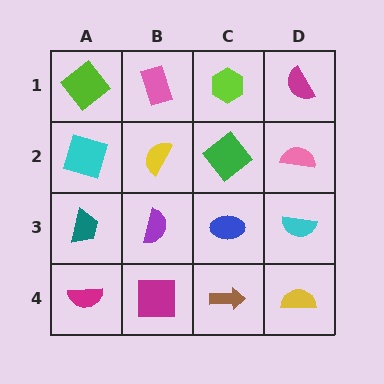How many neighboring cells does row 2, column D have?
3.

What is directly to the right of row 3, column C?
A cyan semicircle.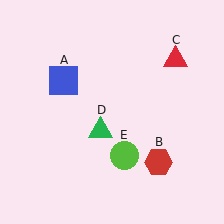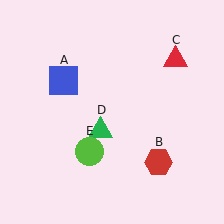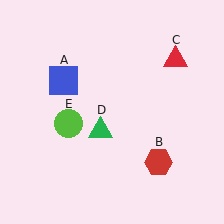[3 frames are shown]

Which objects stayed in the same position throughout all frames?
Blue square (object A) and red hexagon (object B) and red triangle (object C) and green triangle (object D) remained stationary.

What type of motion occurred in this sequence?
The lime circle (object E) rotated clockwise around the center of the scene.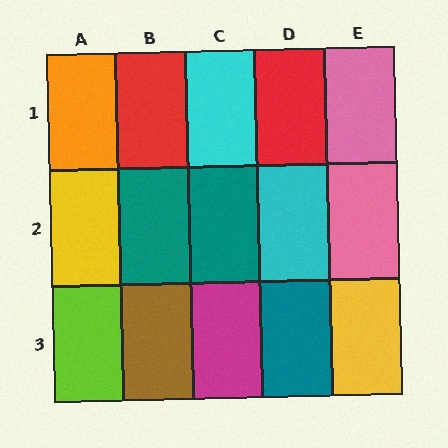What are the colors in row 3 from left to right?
Lime, brown, magenta, teal, yellow.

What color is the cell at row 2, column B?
Teal.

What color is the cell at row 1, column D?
Red.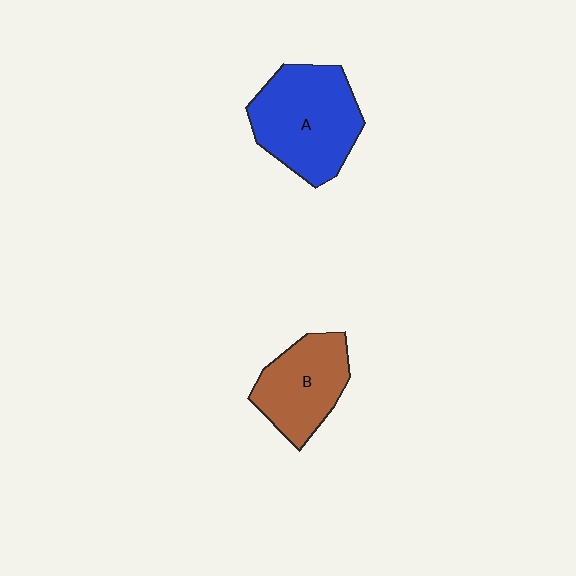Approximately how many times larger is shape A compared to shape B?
Approximately 1.3 times.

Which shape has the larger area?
Shape A (blue).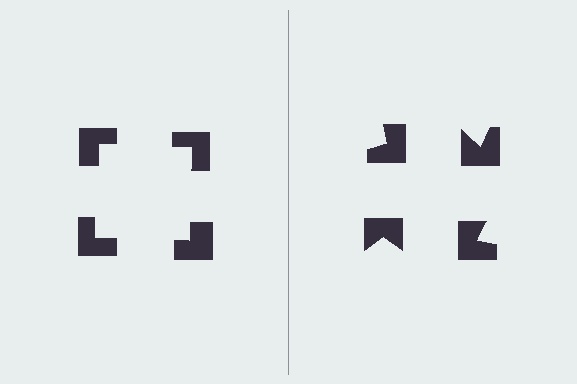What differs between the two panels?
The notched squares are positioned identically on both sides; only the wedge orientations differ. On the left they align to a square; on the right they are misaligned.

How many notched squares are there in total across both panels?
8 — 4 on each side.